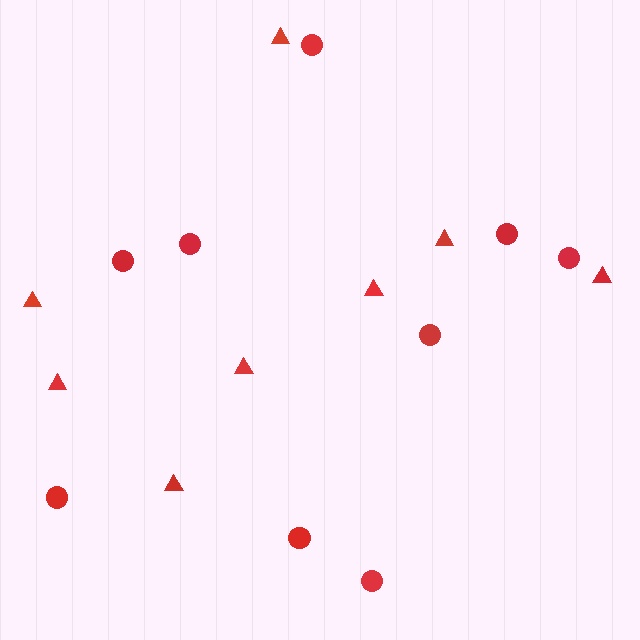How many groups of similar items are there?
There are 2 groups: one group of triangles (8) and one group of circles (9).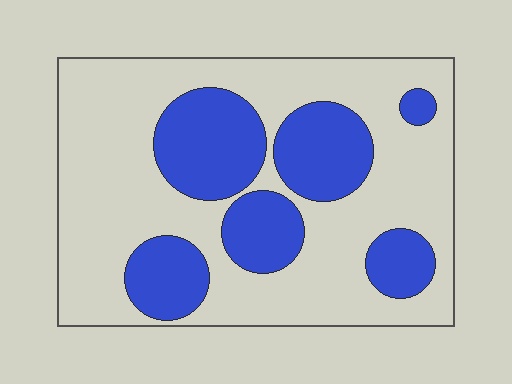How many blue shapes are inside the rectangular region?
6.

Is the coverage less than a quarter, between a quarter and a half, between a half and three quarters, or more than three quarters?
Between a quarter and a half.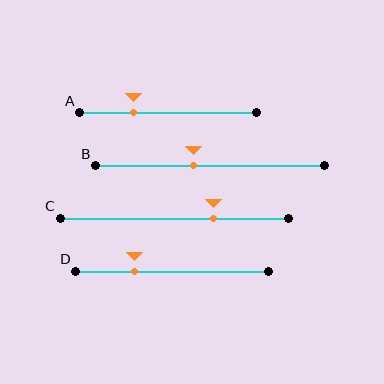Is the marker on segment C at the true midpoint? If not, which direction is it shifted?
No, the marker on segment C is shifted to the right by about 17% of the segment length.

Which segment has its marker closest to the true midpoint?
Segment B has its marker closest to the true midpoint.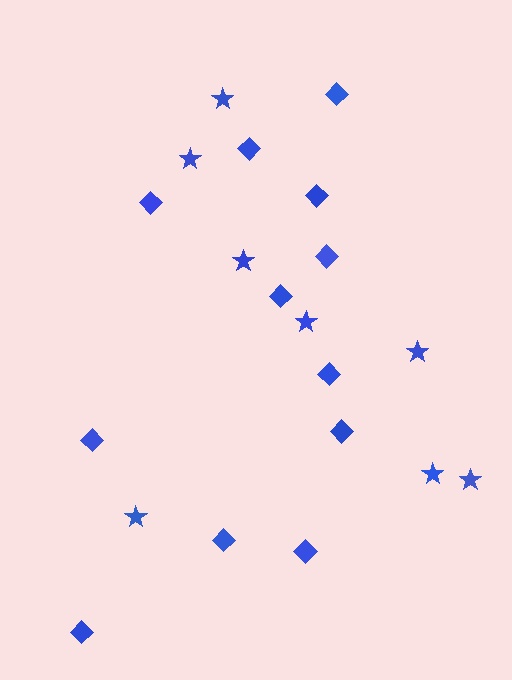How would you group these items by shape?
There are 2 groups: one group of stars (8) and one group of diamonds (12).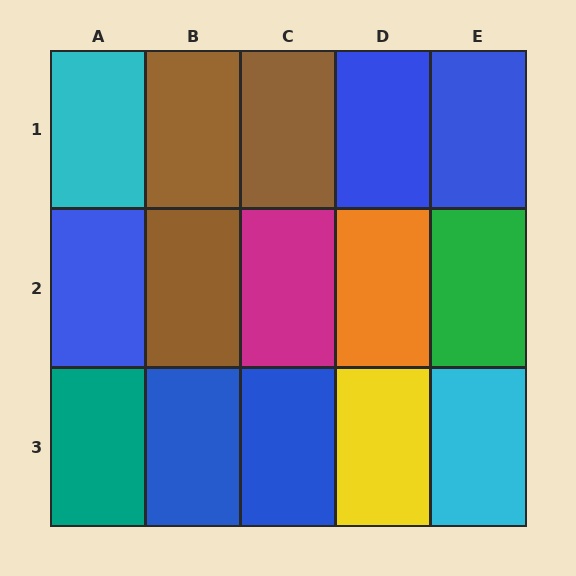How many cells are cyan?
2 cells are cyan.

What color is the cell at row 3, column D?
Yellow.